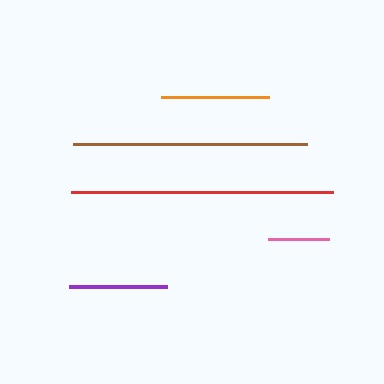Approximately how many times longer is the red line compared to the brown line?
The red line is approximately 1.1 times the length of the brown line.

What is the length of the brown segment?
The brown segment is approximately 234 pixels long.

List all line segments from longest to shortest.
From longest to shortest: red, brown, orange, purple, pink.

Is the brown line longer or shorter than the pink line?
The brown line is longer than the pink line.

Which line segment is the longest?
The red line is the longest at approximately 262 pixels.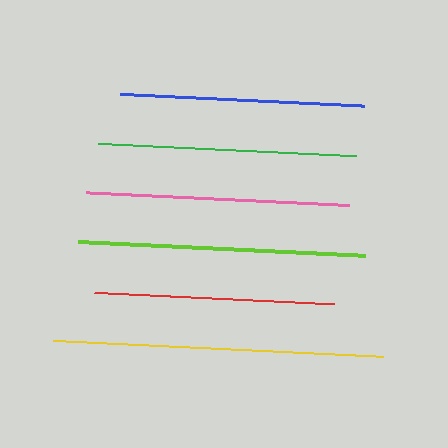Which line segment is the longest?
The yellow line is the longest at approximately 330 pixels.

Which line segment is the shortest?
The red line is the shortest at approximately 239 pixels.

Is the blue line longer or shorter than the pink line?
The pink line is longer than the blue line.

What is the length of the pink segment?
The pink segment is approximately 263 pixels long.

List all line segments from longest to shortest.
From longest to shortest: yellow, lime, pink, green, blue, red.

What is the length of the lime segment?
The lime segment is approximately 287 pixels long.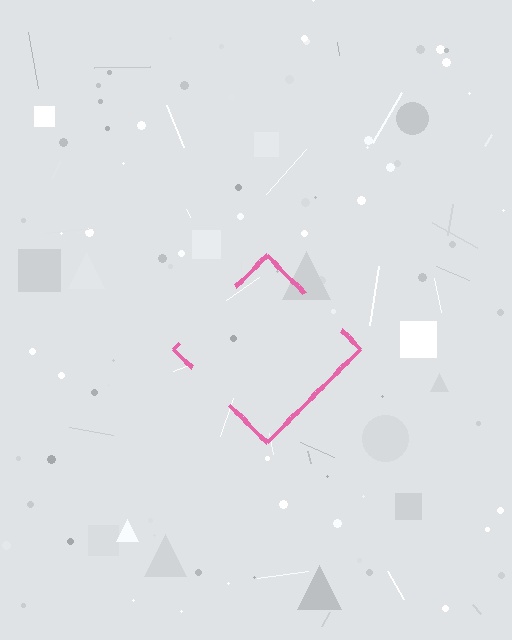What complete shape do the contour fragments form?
The contour fragments form a diamond.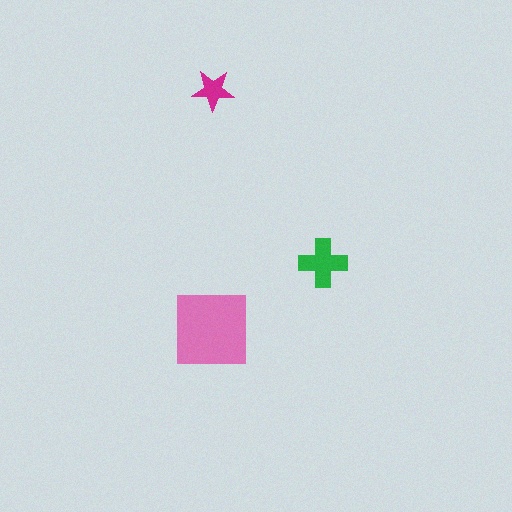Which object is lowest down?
The pink square is bottommost.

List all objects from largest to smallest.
The pink square, the green cross, the magenta star.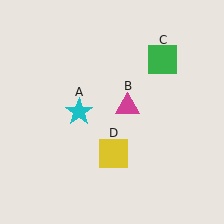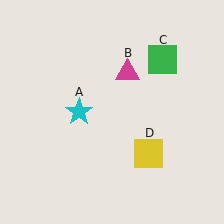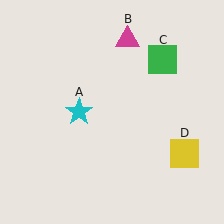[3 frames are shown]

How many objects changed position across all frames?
2 objects changed position: magenta triangle (object B), yellow square (object D).